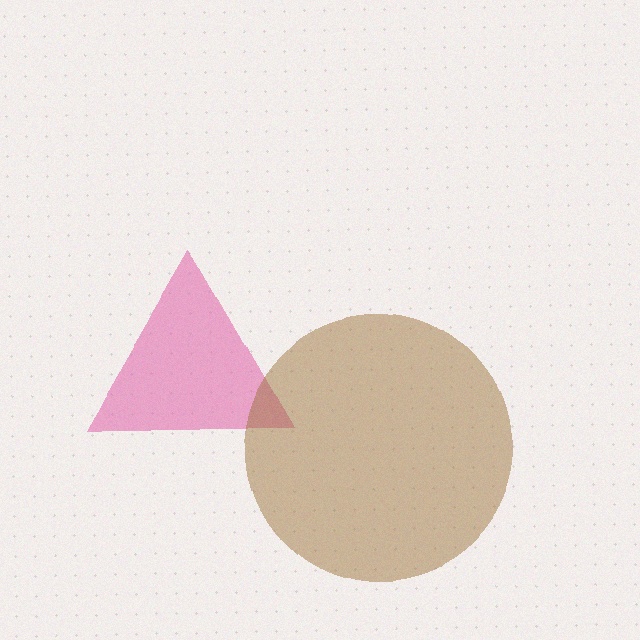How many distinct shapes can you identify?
There are 2 distinct shapes: a pink triangle, a brown circle.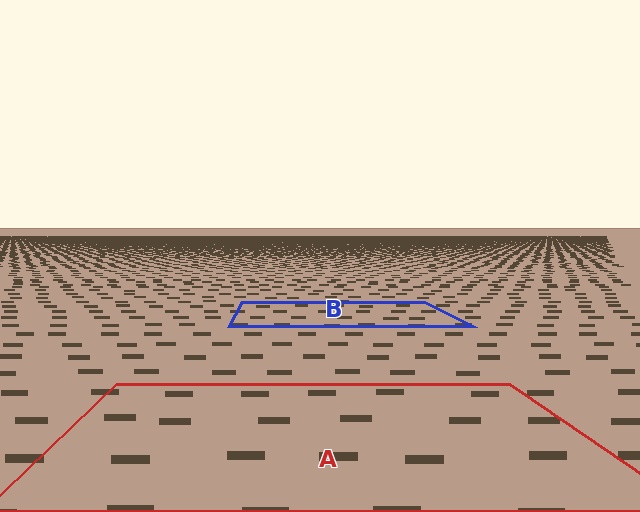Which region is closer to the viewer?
Region A is closer. The texture elements there are larger and more spread out.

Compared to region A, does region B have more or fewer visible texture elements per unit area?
Region B has more texture elements per unit area — they are packed more densely because it is farther away.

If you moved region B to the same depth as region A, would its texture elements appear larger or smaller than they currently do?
They would appear larger. At a closer depth, the same texture elements are projected at a bigger on-screen size.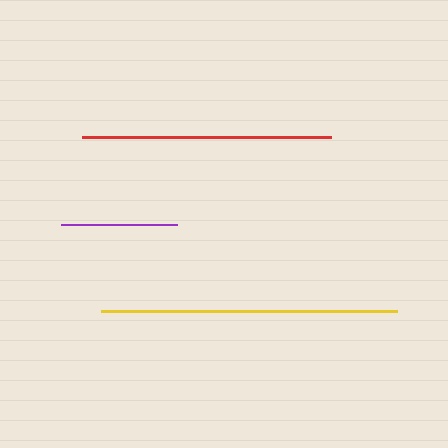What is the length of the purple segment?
The purple segment is approximately 117 pixels long.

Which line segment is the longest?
The yellow line is the longest at approximately 296 pixels.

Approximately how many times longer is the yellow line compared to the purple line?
The yellow line is approximately 2.5 times the length of the purple line.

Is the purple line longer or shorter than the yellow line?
The yellow line is longer than the purple line.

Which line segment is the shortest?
The purple line is the shortest at approximately 117 pixels.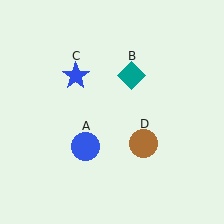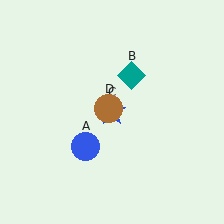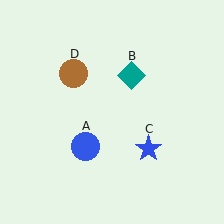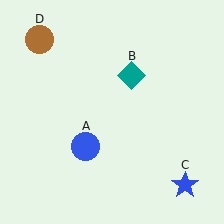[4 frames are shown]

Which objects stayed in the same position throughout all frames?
Blue circle (object A) and teal diamond (object B) remained stationary.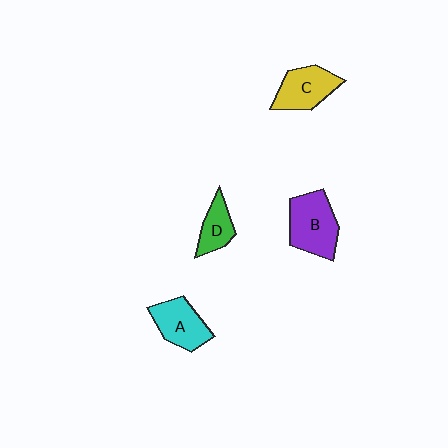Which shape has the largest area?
Shape B (purple).